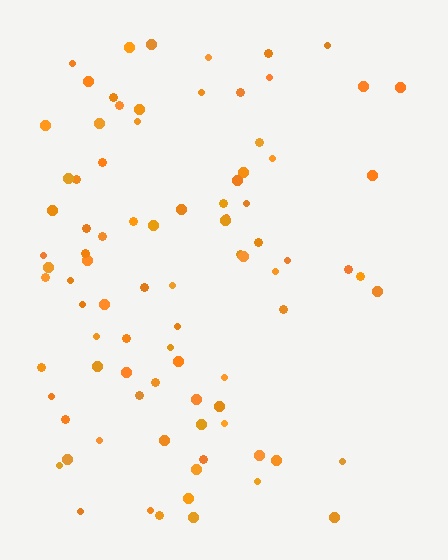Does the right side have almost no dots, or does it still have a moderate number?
Still a moderate number, just noticeably fewer than the left.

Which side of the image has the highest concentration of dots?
The left.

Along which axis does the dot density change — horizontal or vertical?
Horizontal.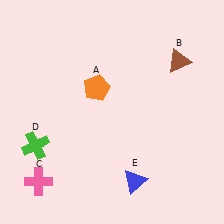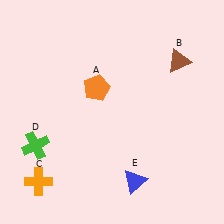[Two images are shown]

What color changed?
The cross (C) changed from pink in Image 1 to orange in Image 2.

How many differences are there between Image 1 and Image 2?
There is 1 difference between the two images.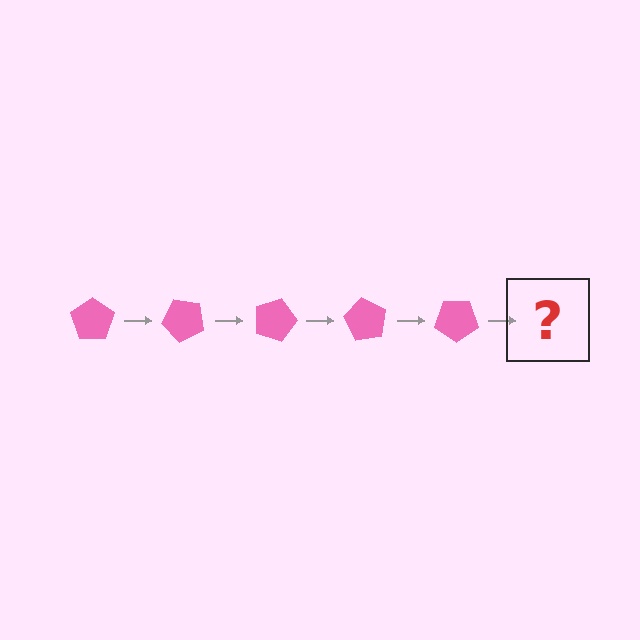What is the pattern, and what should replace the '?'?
The pattern is that the pentagon rotates 45 degrees each step. The '?' should be a pink pentagon rotated 225 degrees.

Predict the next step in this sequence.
The next step is a pink pentagon rotated 225 degrees.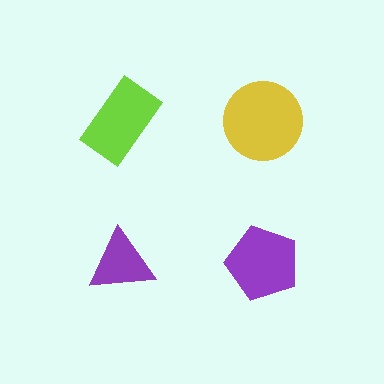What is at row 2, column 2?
A purple pentagon.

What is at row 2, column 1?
A purple triangle.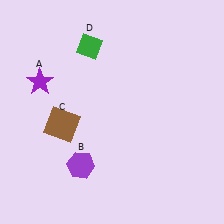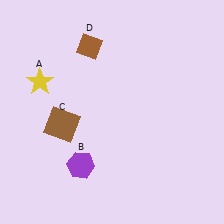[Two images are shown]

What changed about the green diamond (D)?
In Image 1, D is green. In Image 2, it changed to brown.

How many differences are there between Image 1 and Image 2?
There are 2 differences between the two images.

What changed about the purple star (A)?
In Image 1, A is purple. In Image 2, it changed to yellow.